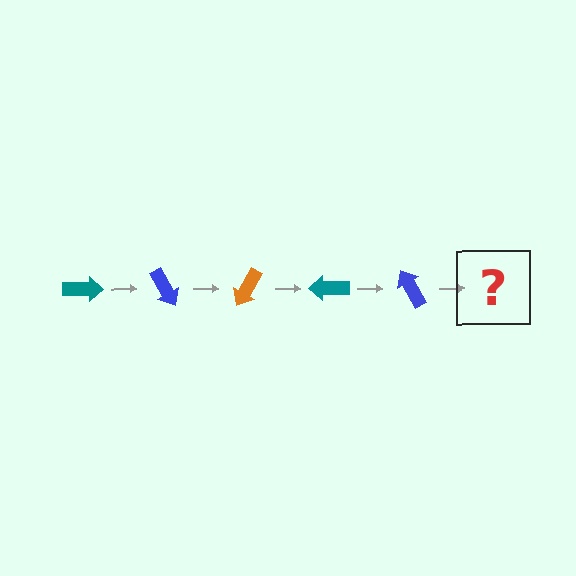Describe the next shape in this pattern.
It should be an orange arrow, rotated 300 degrees from the start.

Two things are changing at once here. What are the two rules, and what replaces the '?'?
The two rules are that it rotates 60 degrees each step and the color cycles through teal, blue, and orange. The '?' should be an orange arrow, rotated 300 degrees from the start.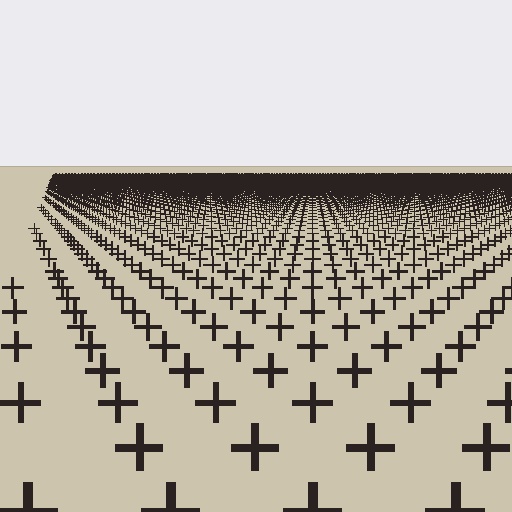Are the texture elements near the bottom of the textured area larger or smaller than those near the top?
Larger. Near the bottom, elements are closer to the viewer and appear at a bigger on-screen size.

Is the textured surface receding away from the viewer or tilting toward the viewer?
The surface is receding away from the viewer. Texture elements get smaller and denser toward the top.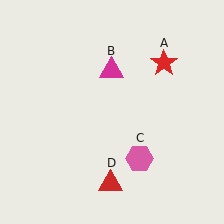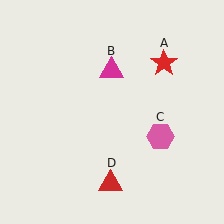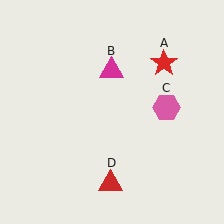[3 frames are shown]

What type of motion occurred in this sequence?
The pink hexagon (object C) rotated counterclockwise around the center of the scene.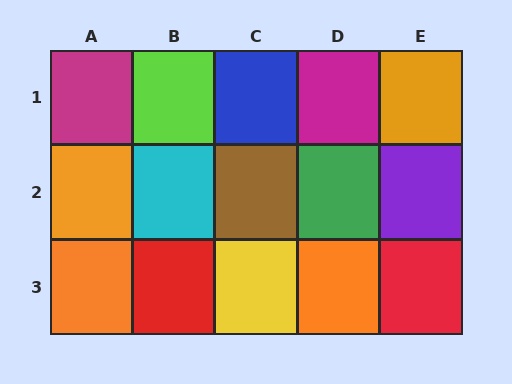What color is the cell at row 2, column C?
Brown.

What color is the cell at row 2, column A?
Orange.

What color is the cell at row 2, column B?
Cyan.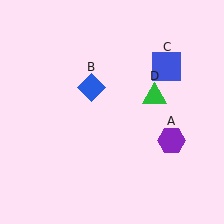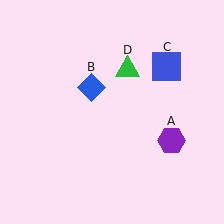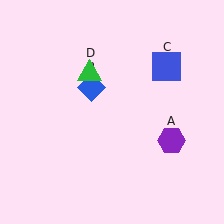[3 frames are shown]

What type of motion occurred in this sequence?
The green triangle (object D) rotated counterclockwise around the center of the scene.